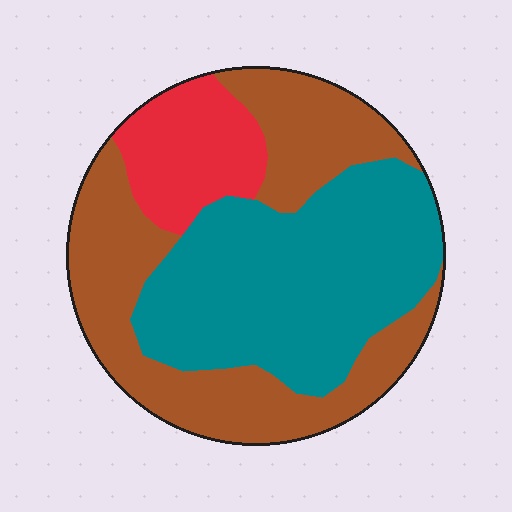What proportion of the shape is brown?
Brown takes up about two fifths (2/5) of the shape.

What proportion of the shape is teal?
Teal takes up about two fifths (2/5) of the shape.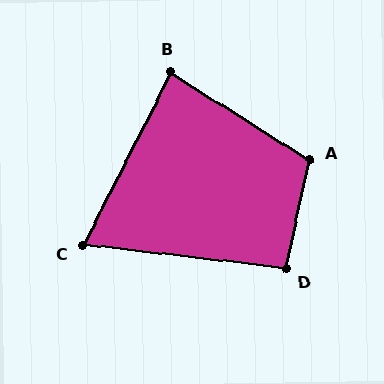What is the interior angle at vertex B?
Approximately 85 degrees (acute).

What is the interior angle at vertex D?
Approximately 95 degrees (obtuse).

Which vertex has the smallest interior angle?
C, at approximately 70 degrees.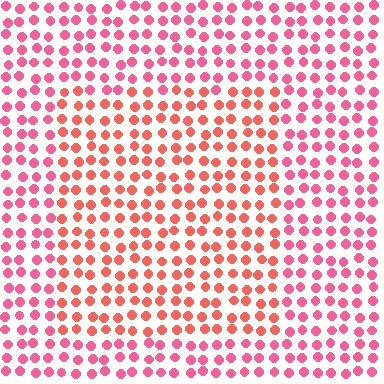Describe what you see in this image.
The image is filled with small pink elements in a uniform arrangement. A rectangle-shaped region is visible where the elements are tinted to a slightly different hue, forming a subtle color boundary.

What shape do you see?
I see a rectangle.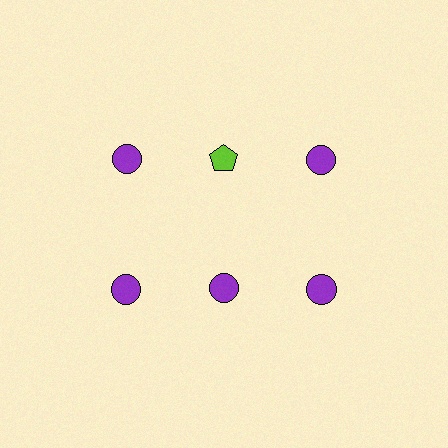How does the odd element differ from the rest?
It differs in both color (lime instead of purple) and shape (pentagon instead of circle).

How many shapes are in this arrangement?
There are 6 shapes arranged in a grid pattern.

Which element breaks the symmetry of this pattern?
The lime pentagon in the top row, second from left column breaks the symmetry. All other shapes are purple circles.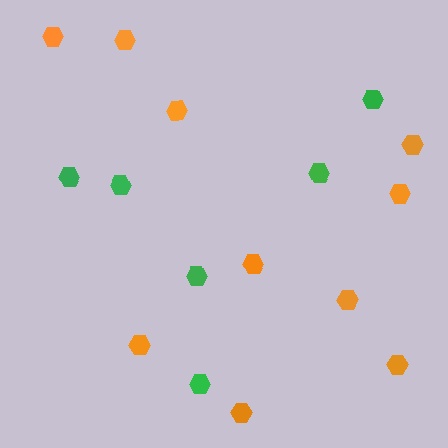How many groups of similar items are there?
There are 2 groups: one group of orange hexagons (10) and one group of green hexagons (6).